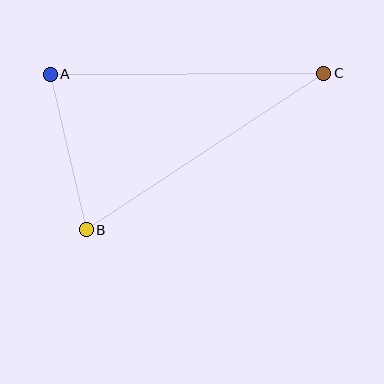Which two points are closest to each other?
Points A and B are closest to each other.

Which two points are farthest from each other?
Points B and C are farthest from each other.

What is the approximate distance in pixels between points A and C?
The distance between A and C is approximately 274 pixels.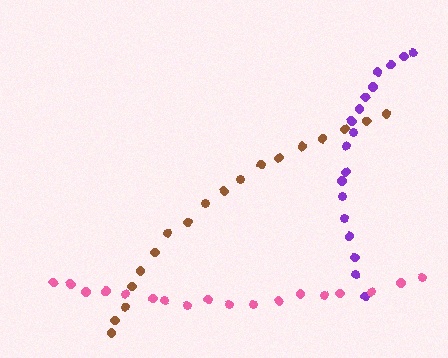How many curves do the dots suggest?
There are 3 distinct paths.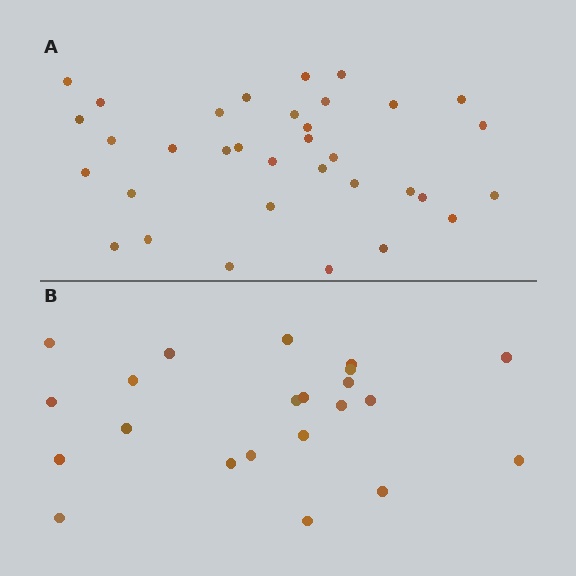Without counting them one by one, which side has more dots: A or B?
Region A (the top region) has more dots.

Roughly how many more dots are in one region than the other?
Region A has roughly 12 or so more dots than region B.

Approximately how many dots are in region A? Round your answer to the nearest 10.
About 30 dots. (The exact count is 34, which rounds to 30.)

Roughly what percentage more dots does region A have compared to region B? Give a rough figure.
About 55% more.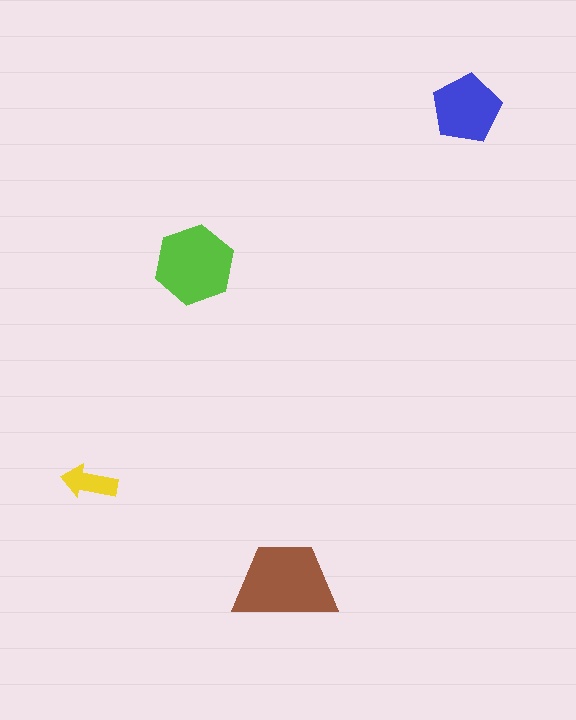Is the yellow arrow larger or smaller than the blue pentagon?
Smaller.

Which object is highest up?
The blue pentagon is topmost.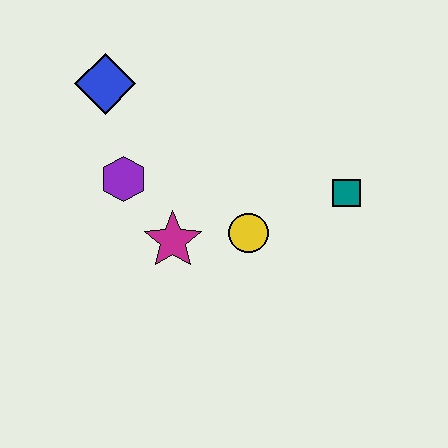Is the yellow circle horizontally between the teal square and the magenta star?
Yes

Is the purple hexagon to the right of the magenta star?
No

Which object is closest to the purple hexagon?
The magenta star is closest to the purple hexagon.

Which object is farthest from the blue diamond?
The teal square is farthest from the blue diamond.